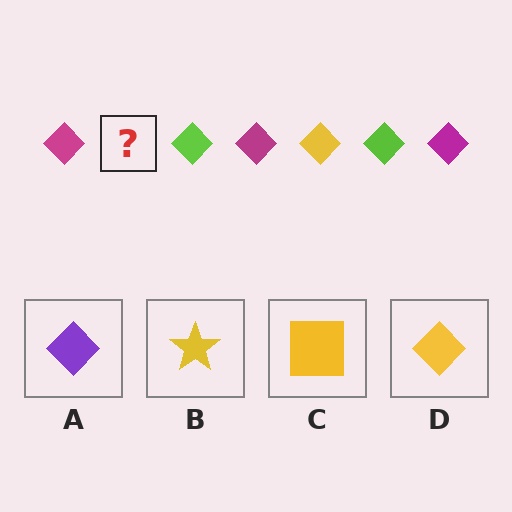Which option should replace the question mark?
Option D.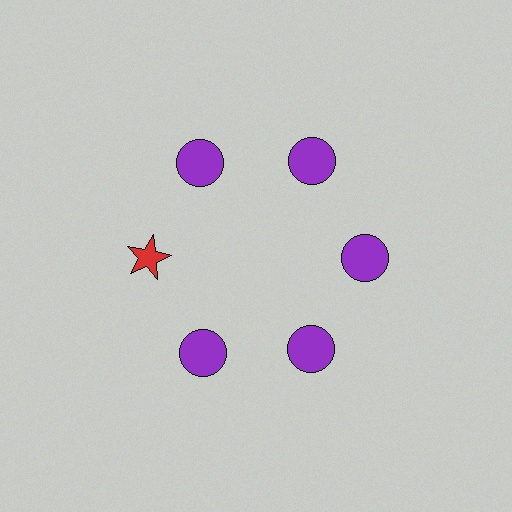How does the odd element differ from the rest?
It differs in both color (red instead of purple) and shape (star instead of circle).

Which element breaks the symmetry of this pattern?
The red star at roughly the 9 o'clock position breaks the symmetry. All other shapes are purple circles.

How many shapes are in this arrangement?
There are 6 shapes arranged in a ring pattern.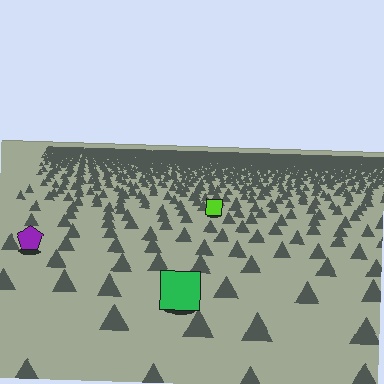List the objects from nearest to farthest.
From nearest to farthest: the green square, the purple pentagon, the lime square.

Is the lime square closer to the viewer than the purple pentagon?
No. The purple pentagon is closer — you can tell from the texture gradient: the ground texture is coarser near it.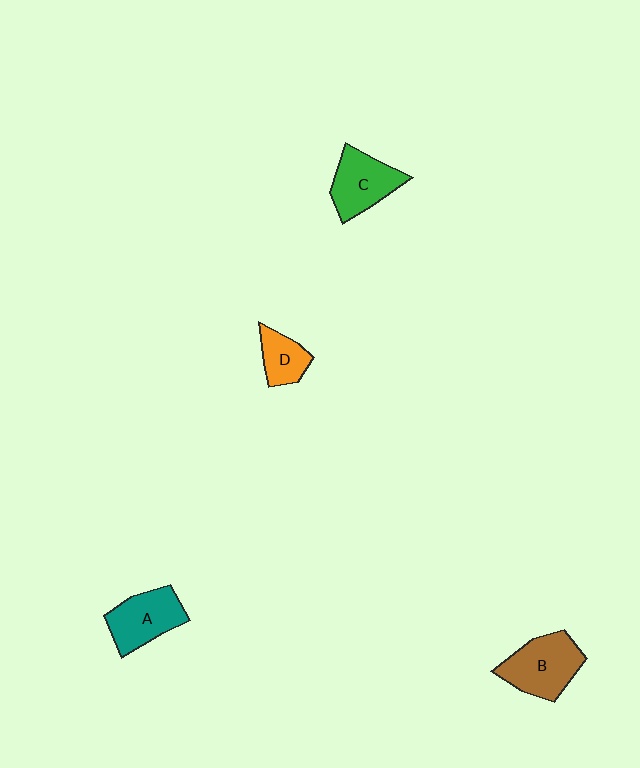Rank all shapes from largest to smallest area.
From largest to smallest: B (brown), A (teal), C (green), D (orange).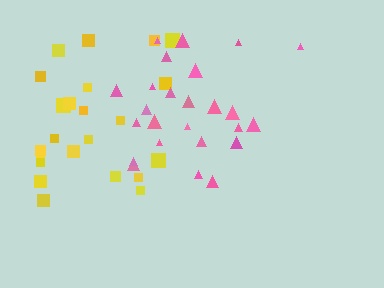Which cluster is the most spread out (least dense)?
Yellow.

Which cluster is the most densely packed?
Pink.